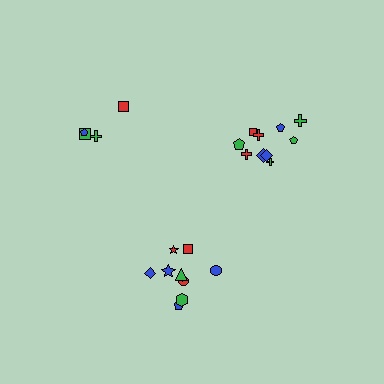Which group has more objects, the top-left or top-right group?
The top-right group.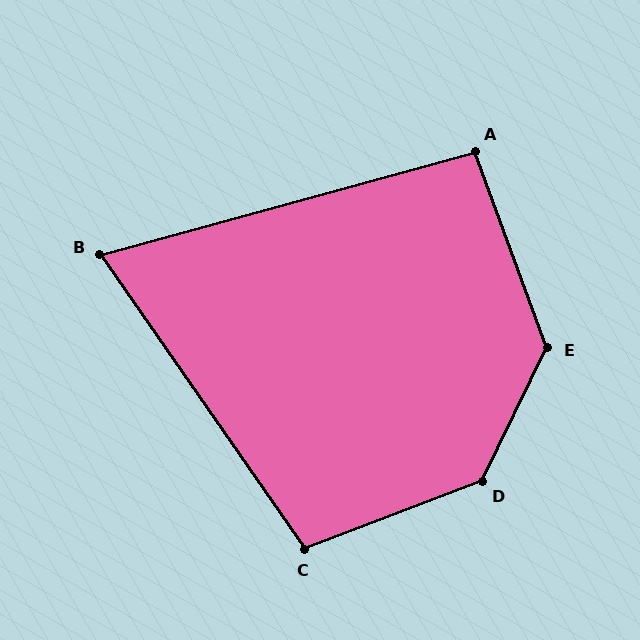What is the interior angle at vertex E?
Approximately 134 degrees (obtuse).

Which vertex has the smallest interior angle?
B, at approximately 71 degrees.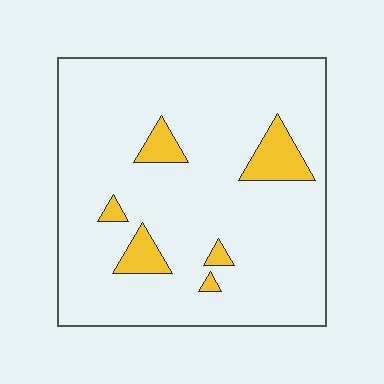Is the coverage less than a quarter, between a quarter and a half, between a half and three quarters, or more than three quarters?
Less than a quarter.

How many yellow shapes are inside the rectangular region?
6.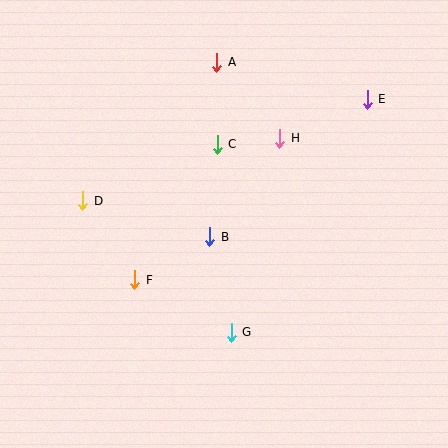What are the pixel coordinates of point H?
Point H is at (280, 138).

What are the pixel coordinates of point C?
Point C is at (217, 144).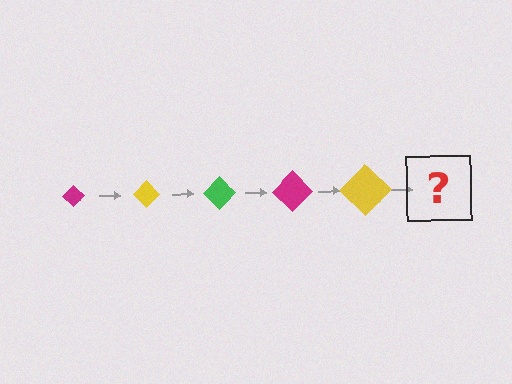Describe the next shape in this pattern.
It should be a green diamond, larger than the previous one.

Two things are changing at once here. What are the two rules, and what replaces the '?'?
The two rules are that the diamond grows larger each step and the color cycles through magenta, yellow, and green. The '?' should be a green diamond, larger than the previous one.